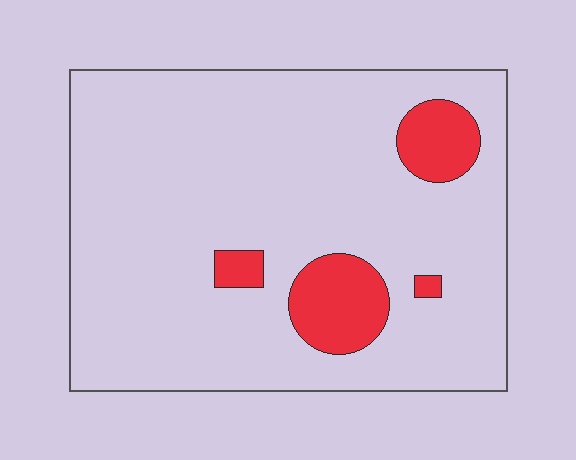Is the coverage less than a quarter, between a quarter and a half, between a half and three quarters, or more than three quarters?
Less than a quarter.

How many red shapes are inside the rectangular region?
4.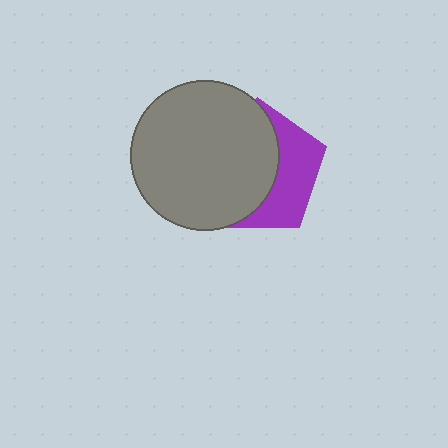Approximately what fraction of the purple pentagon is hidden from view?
Roughly 61% of the purple pentagon is hidden behind the gray circle.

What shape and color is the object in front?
The object in front is a gray circle.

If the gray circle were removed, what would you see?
You would see the complete purple pentagon.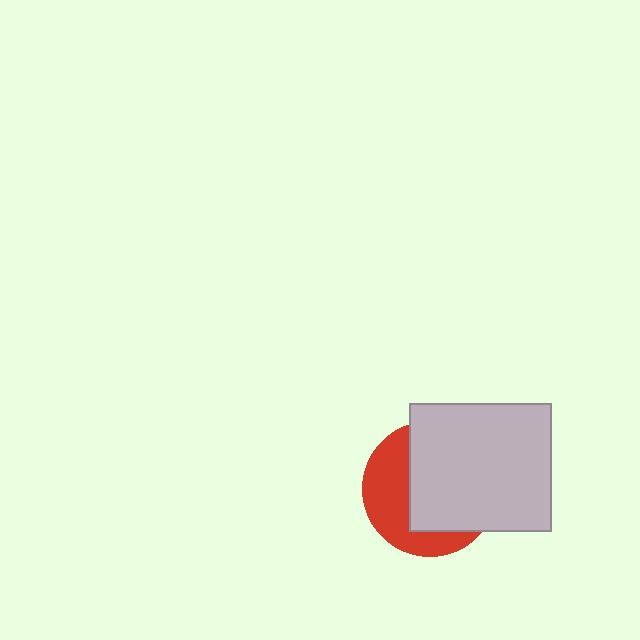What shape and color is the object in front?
The object in front is a light gray rectangle.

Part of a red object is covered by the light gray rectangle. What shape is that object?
It is a circle.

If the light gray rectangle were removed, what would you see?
You would see the complete red circle.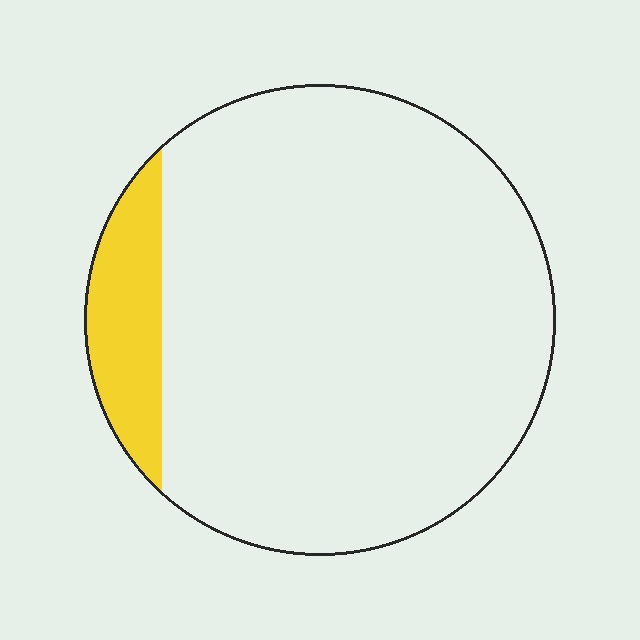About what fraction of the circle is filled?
About one tenth (1/10).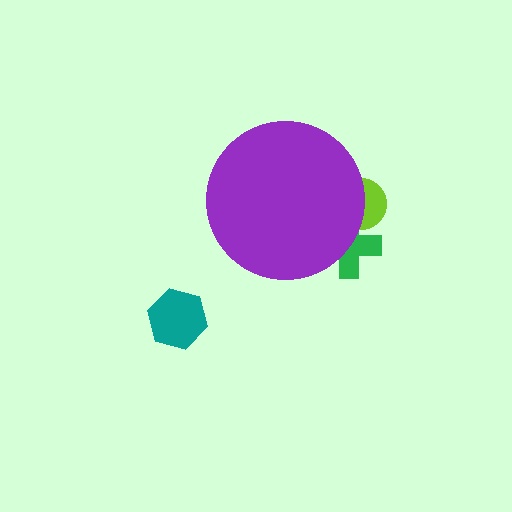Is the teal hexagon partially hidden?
No, the teal hexagon is fully visible.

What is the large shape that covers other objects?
A purple circle.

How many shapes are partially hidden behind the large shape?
2 shapes are partially hidden.